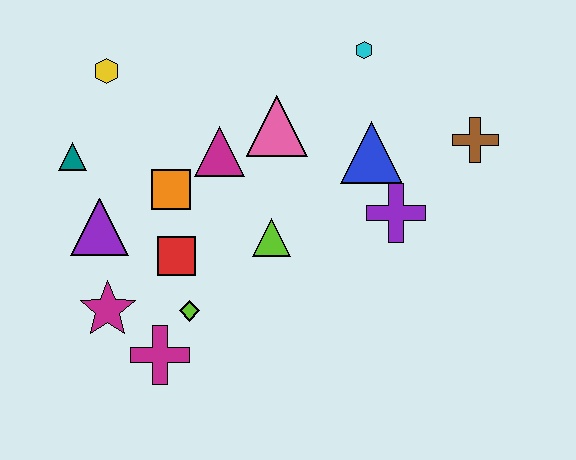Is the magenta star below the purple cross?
Yes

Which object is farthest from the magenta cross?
The brown cross is farthest from the magenta cross.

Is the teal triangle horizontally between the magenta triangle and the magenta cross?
No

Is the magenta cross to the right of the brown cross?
No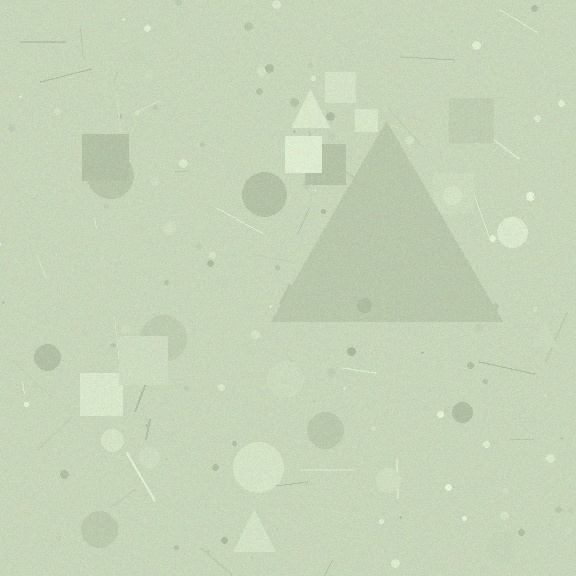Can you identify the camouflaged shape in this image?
The camouflaged shape is a triangle.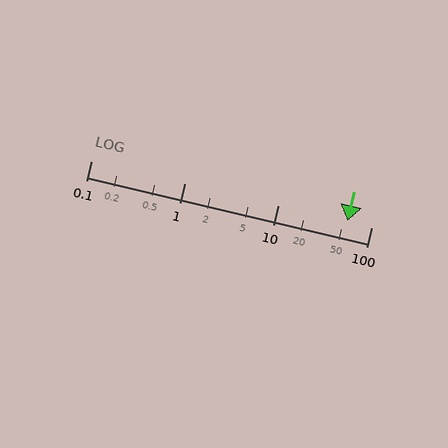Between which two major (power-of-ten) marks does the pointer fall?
The pointer is between 10 and 100.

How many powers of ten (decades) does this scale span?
The scale spans 3 decades, from 0.1 to 100.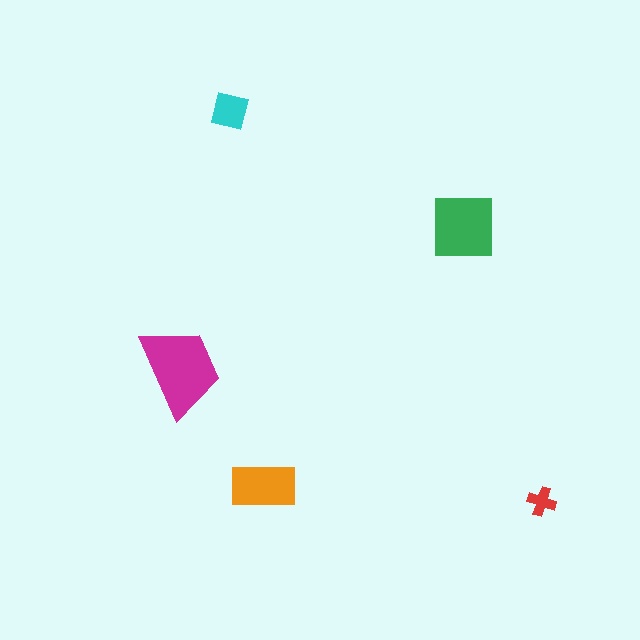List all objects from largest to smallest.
The magenta trapezoid, the green square, the orange rectangle, the cyan square, the red cross.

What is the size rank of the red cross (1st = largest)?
5th.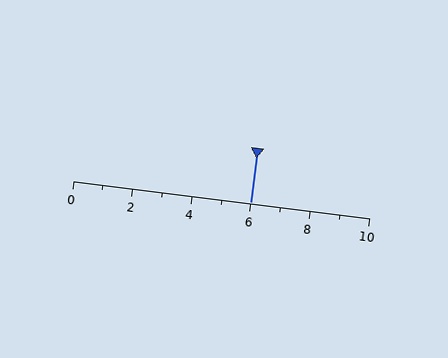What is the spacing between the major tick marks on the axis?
The major ticks are spaced 2 apart.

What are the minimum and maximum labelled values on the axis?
The axis runs from 0 to 10.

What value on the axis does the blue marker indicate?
The marker indicates approximately 6.